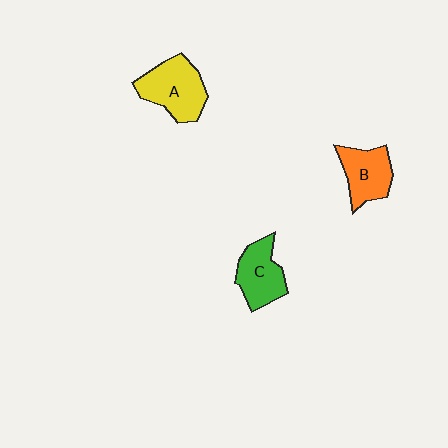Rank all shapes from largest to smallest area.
From largest to smallest: A (yellow), C (green), B (orange).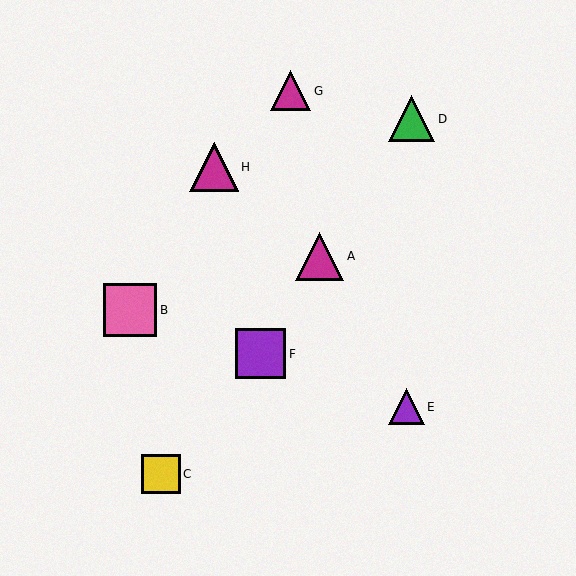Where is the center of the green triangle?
The center of the green triangle is at (412, 119).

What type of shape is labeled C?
Shape C is a yellow square.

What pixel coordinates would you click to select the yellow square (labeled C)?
Click at (161, 474) to select the yellow square C.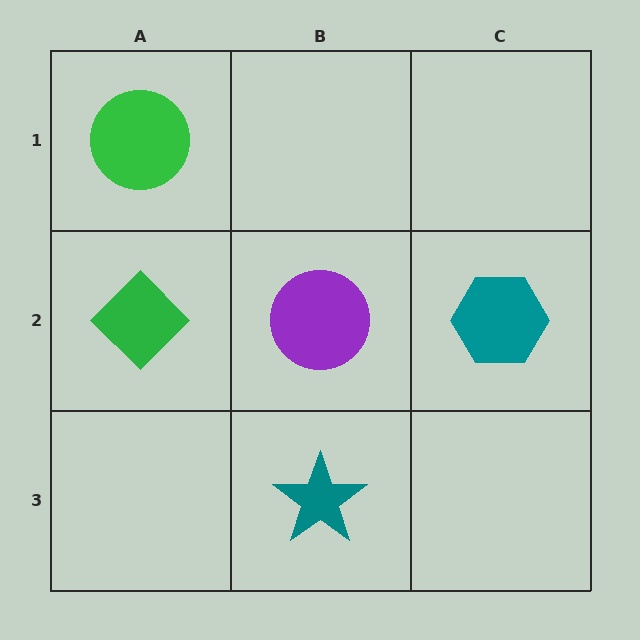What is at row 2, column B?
A purple circle.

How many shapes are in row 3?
1 shape.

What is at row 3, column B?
A teal star.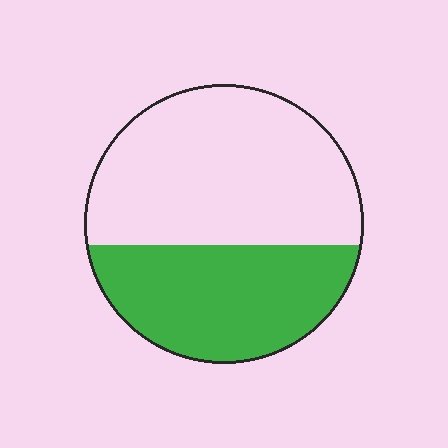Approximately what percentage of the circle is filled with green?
Approximately 40%.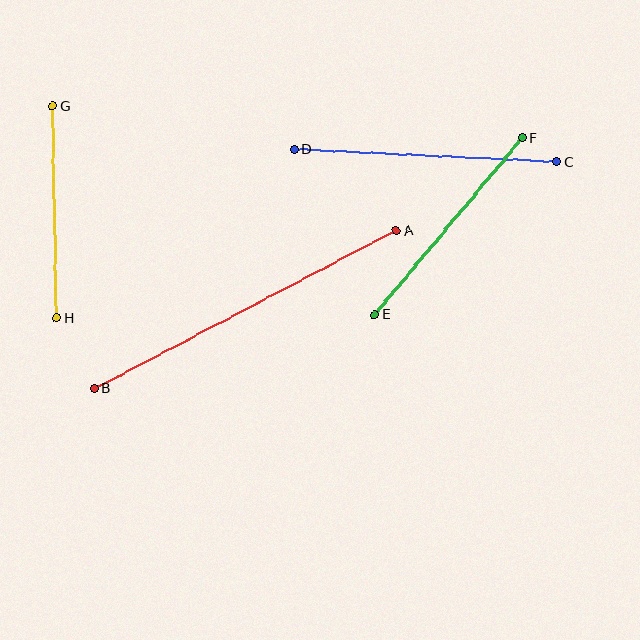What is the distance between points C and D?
The distance is approximately 262 pixels.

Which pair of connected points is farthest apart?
Points A and B are farthest apart.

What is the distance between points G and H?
The distance is approximately 212 pixels.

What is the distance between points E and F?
The distance is approximately 230 pixels.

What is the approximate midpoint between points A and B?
The midpoint is at approximately (245, 310) pixels.